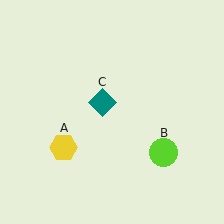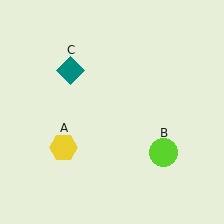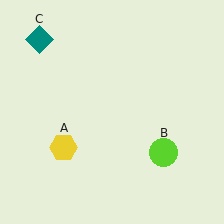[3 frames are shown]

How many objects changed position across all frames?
1 object changed position: teal diamond (object C).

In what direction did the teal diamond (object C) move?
The teal diamond (object C) moved up and to the left.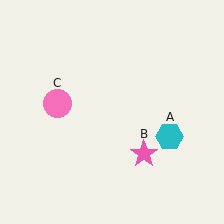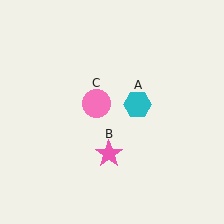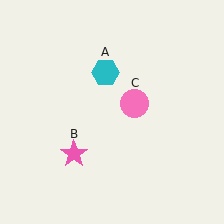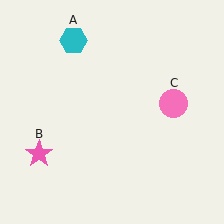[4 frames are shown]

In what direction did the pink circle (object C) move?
The pink circle (object C) moved right.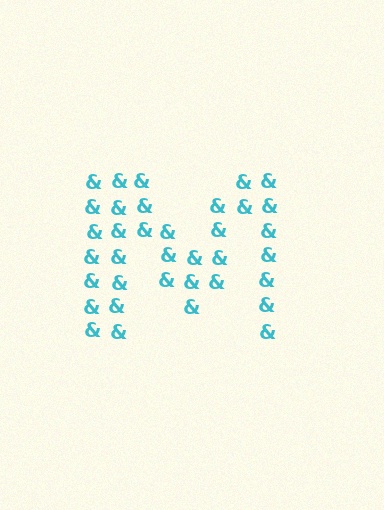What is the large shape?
The large shape is the letter M.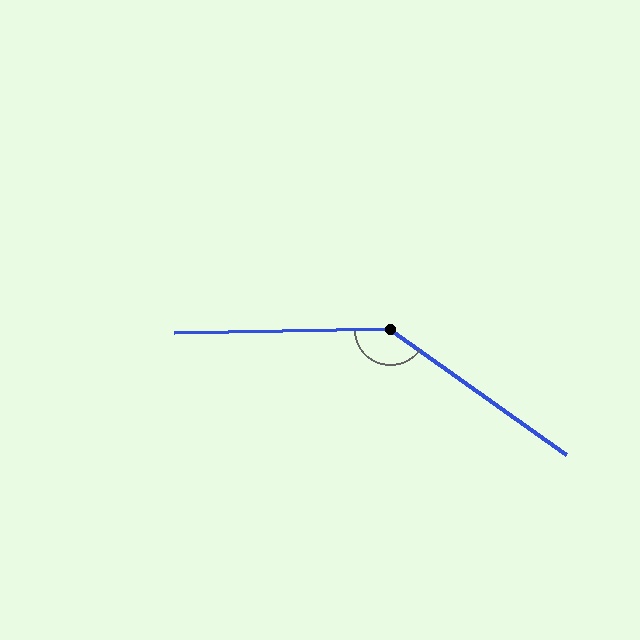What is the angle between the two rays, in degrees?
Approximately 144 degrees.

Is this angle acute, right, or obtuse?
It is obtuse.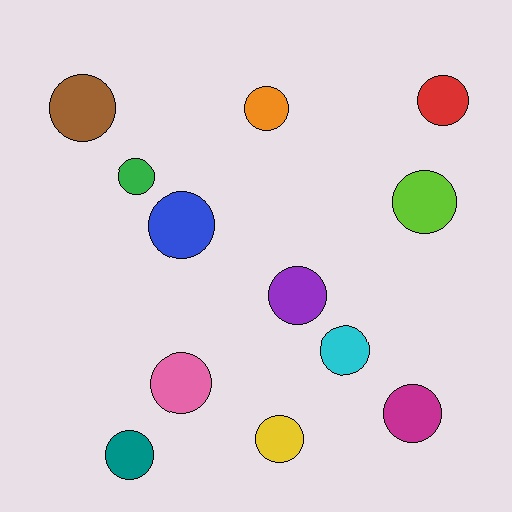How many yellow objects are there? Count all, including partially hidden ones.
There is 1 yellow object.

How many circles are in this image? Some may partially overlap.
There are 12 circles.